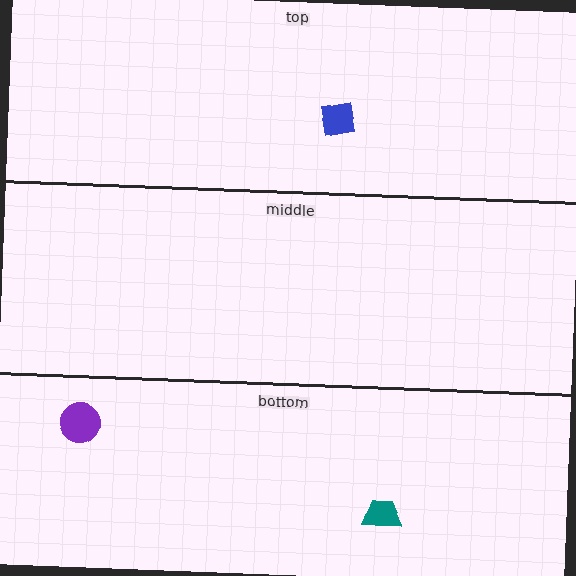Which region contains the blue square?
The top region.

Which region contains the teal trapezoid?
The bottom region.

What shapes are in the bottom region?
The purple circle, the teal trapezoid.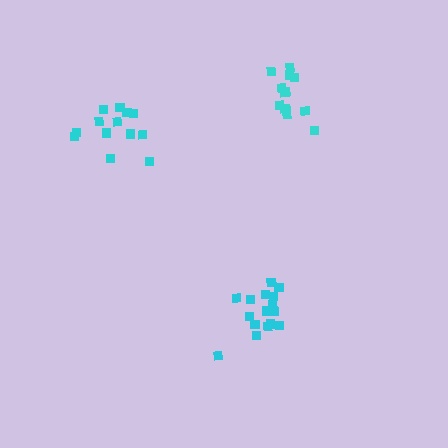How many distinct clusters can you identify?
There are 3 distinct clusters.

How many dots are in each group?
Group 1: 13 dots, Group 2: 17 dots, Group 3: 14 dots (44 total).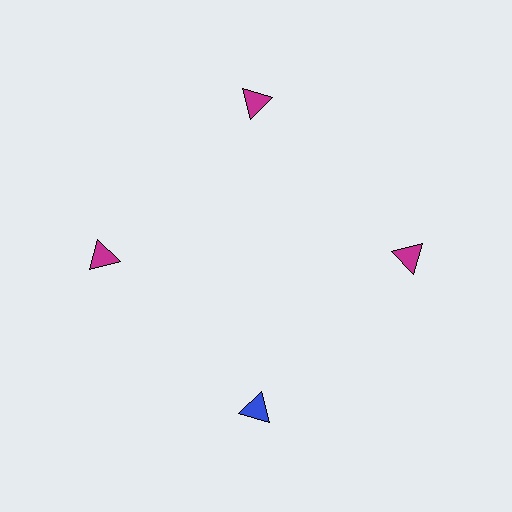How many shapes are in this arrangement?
There are 4 shapes arranged in a ring pattern.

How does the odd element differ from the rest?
It has a different color: blue instead of magenta.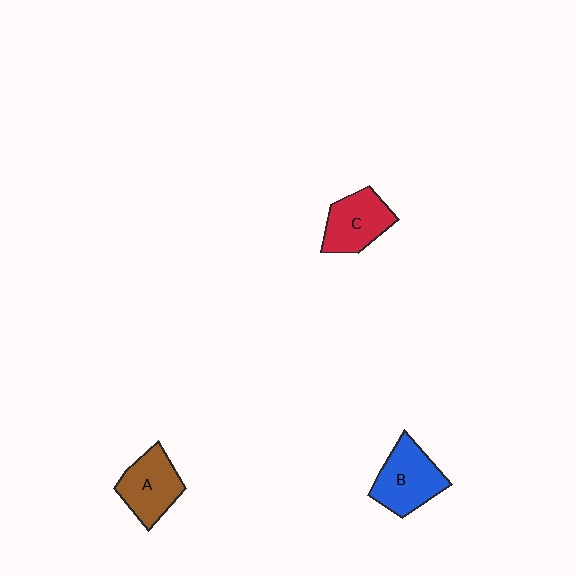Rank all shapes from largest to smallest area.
From largest to smallest: B (blue), A (brown), C (red).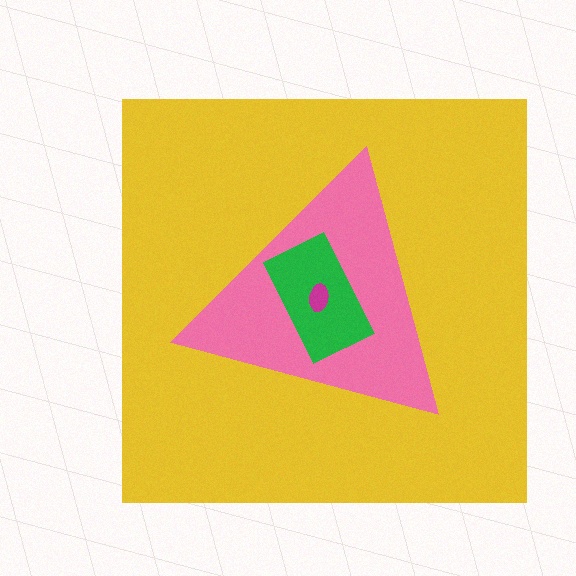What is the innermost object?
The magenta ellipse.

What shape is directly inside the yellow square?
The pink triangle.